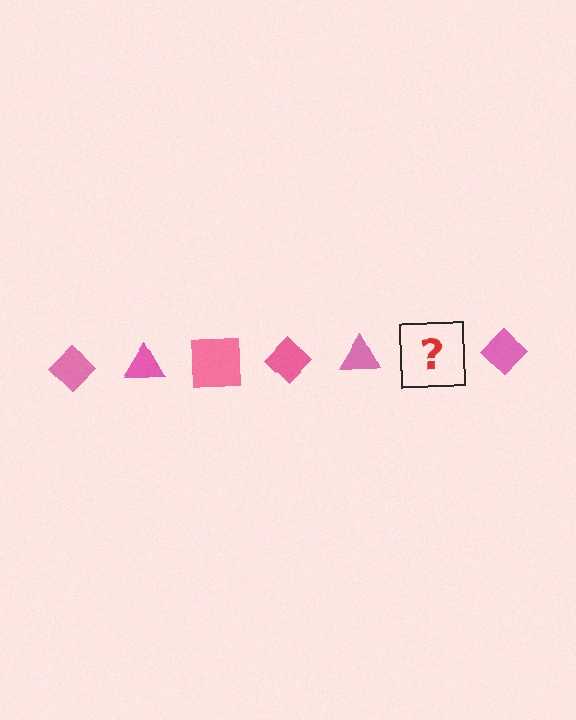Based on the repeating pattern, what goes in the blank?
The blank should be a pink square.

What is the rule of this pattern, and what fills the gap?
The rule is that the pattern cycles through diamond, triangle, square shapes in pink. The gap should be filled with a pink square.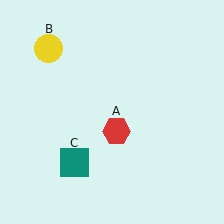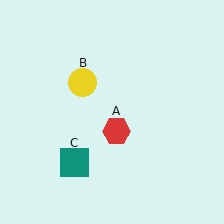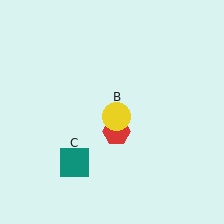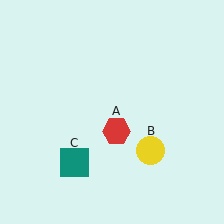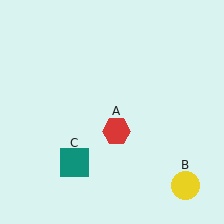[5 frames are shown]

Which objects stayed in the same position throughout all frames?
Red hexagon (object A) and teal square (object C) remained stationary.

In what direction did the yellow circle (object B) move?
The yellow circle (object B) moved down and to the right.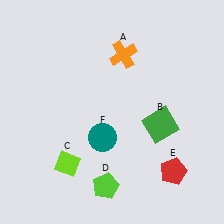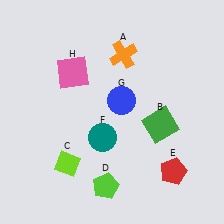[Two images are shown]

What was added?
A blue circle (G), a pink square (H) were added in Image 2.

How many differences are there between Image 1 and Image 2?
There are 2 differences between the two images.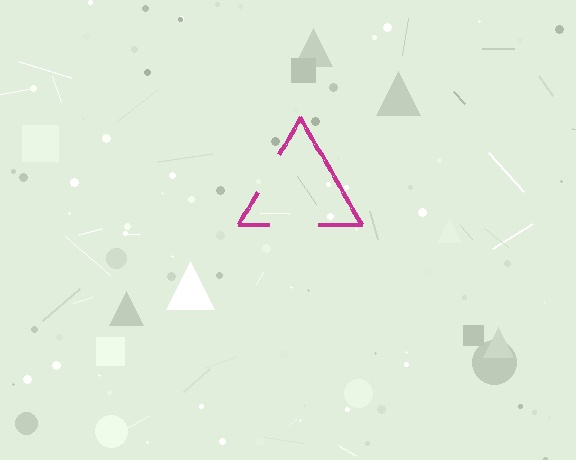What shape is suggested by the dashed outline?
The dashed outline suggests a triangle.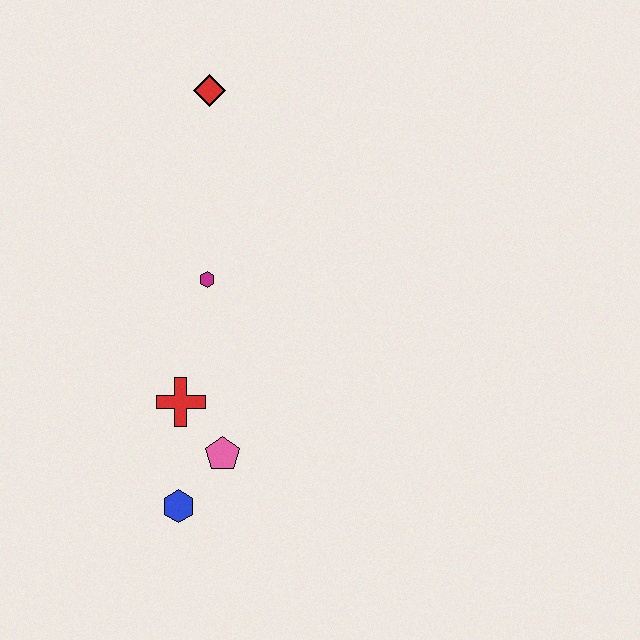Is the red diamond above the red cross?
Yes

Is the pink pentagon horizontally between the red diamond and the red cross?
No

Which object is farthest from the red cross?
The red diamond is farthest from the red cross.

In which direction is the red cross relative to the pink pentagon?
The red cross is above the pink pentagon.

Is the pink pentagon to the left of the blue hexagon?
No